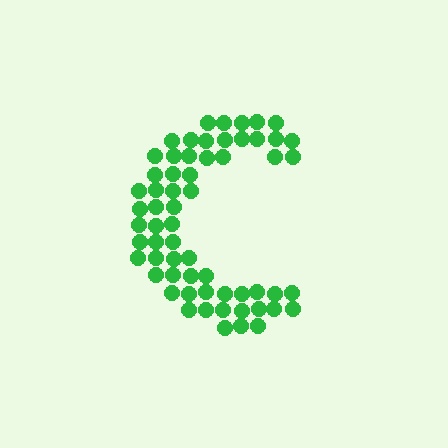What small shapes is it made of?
It is made of small circles.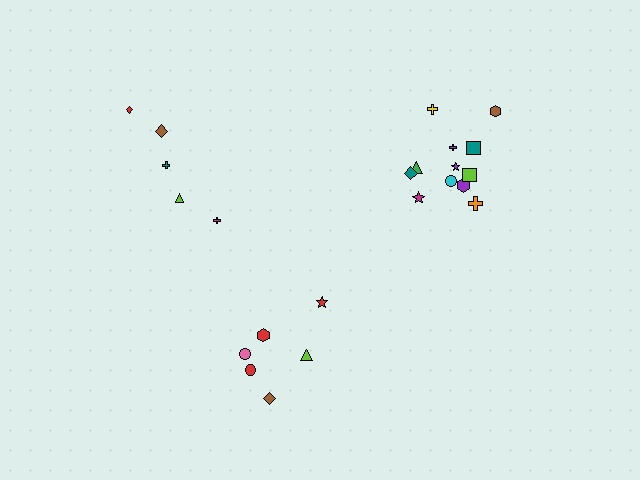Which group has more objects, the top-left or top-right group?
The top-right group.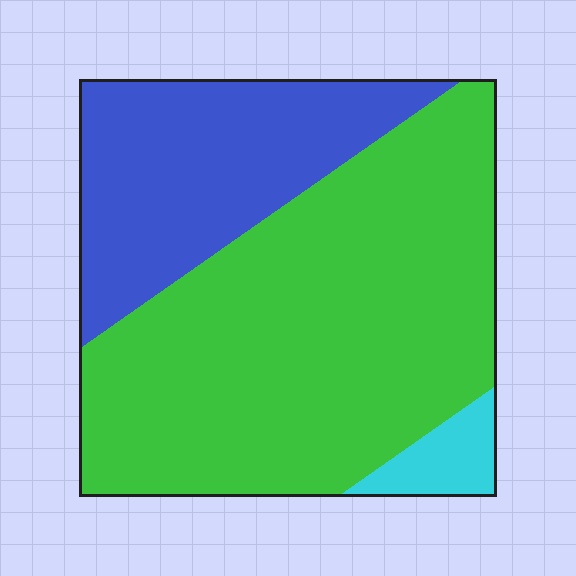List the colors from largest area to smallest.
From largest to smallest: green, blue, cyan.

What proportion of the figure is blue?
Blue takes up between a sixth and a third of the figure.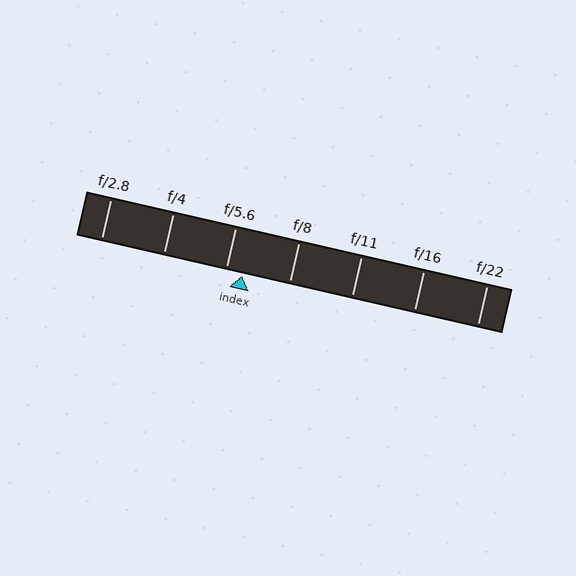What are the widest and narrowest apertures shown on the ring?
The widest aperture shown is f/2.8 and the narrowest is f/22.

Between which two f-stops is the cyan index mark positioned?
The index mark is between f/5.6 and f/8.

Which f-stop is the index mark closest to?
The index mark is closest to f/5.6.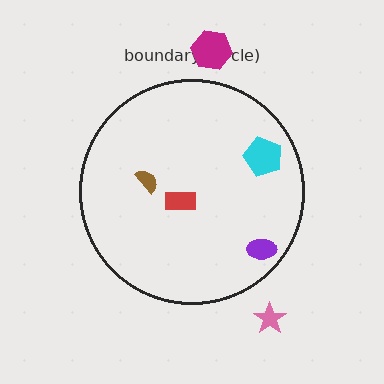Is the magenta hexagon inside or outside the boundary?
Outside.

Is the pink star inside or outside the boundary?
Outside.